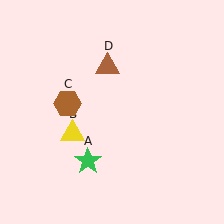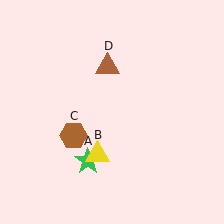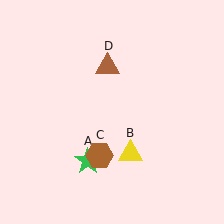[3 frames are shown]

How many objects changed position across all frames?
2 objects changed position: yellow triangle (object B), brown hexagon (object C).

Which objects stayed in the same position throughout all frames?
Green star (object A) and brown triangle (object D) remained stationary.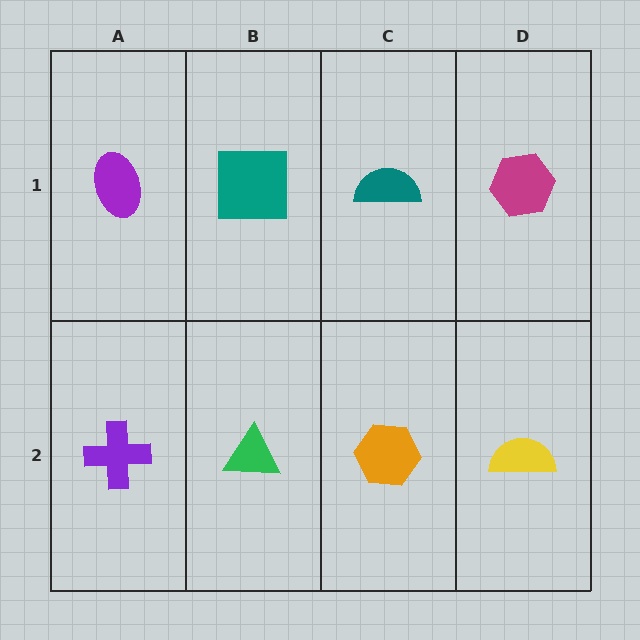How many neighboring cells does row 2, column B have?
3.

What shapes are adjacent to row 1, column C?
An orange hexagon (row 2, column C), a teal square (row 1, column B), a magenta hexagon (row 1, column D).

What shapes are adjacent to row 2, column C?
A teal semicircle (row 1, column C), a green triangle (row 2, column B), a yellow semicircle (row 2, column D).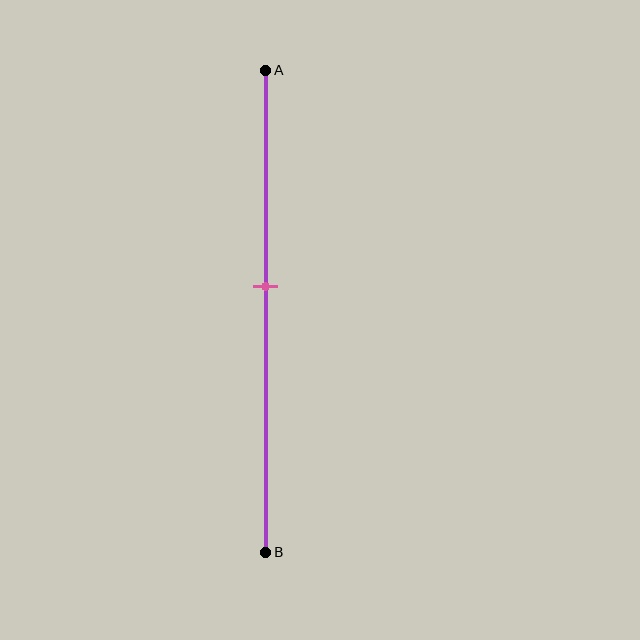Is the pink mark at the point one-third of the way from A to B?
No, the mark is at about 45% from A, not at the 33% one-third point.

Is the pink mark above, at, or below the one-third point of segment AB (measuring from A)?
The pink mark is below the one-third point of segment AB.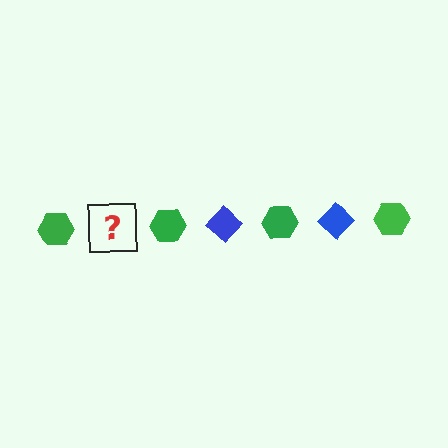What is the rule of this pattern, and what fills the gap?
The rule is that the pattern alternates between green hexagon and blue diamond. The gap should be filled with a blue diamond.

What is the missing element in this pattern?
The missing element is a blue diamond.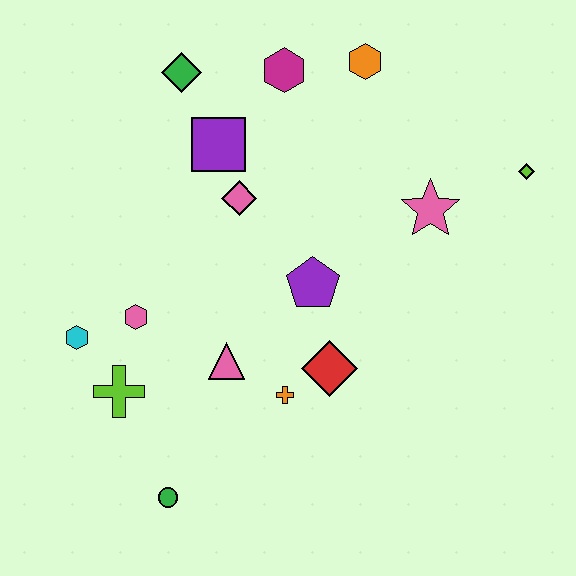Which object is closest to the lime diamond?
The pink star is closest to the lime diamond.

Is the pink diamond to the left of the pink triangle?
No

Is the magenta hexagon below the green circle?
No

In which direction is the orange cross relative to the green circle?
The orange cross is to the right of the green circle.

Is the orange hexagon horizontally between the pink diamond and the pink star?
Yes